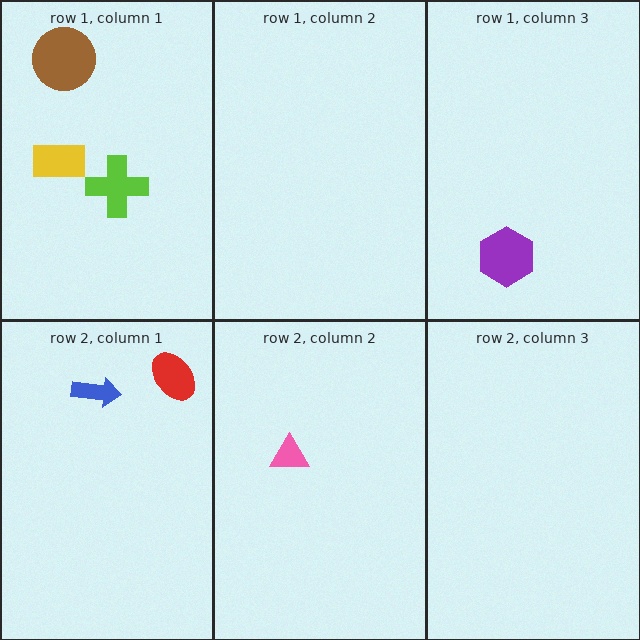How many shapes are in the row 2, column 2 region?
1.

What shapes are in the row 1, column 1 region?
The lime cross, the brown circle, the yellow rectangle.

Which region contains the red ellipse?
The row 2, column 1 region.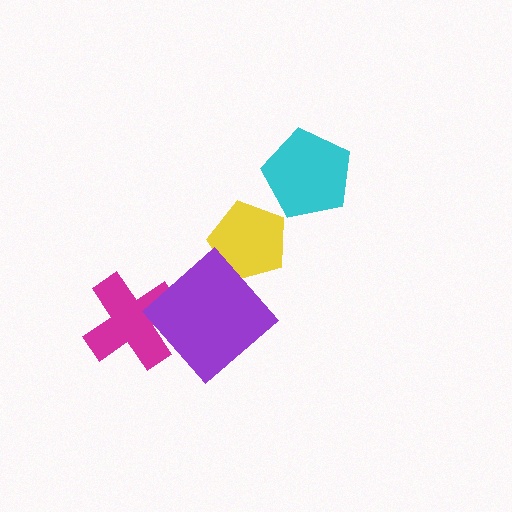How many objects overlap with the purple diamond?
1 object overlaps with the purple diamond.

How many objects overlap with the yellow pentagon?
0 objects overlap with the yellow pentagon.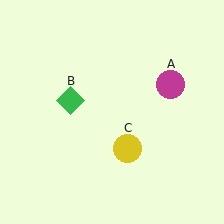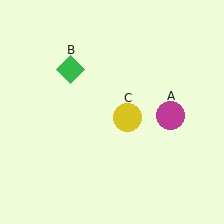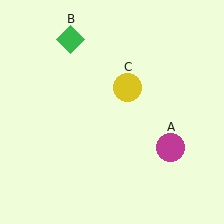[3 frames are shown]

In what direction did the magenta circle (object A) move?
The magenta circle (object A) moved down.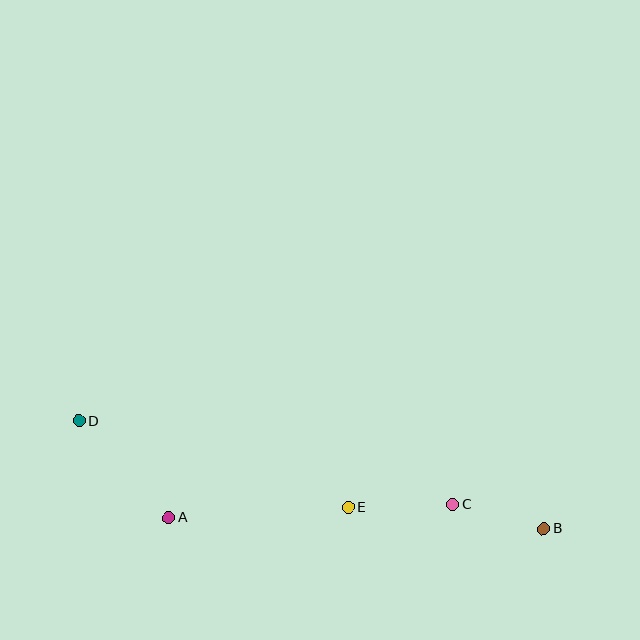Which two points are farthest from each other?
Points B and D are farthest from each other.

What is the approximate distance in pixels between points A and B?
The distance between A and B is approximately 375 pixels.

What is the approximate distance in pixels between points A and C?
The distance between A and C is approximately 284 pixels.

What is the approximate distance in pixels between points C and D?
The distance between C and D is approximately 383 pixels.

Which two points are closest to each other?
Points B and C are closest to each other.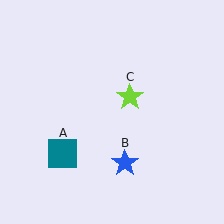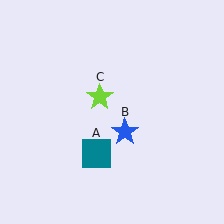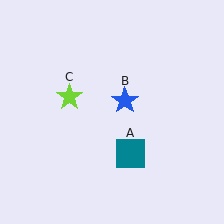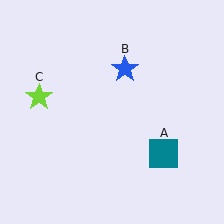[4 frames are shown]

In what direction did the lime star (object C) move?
The lime star (object C) moved left.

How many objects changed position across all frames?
3 objects changed position: teal square (object A), blue star (object B), lime star (object C).